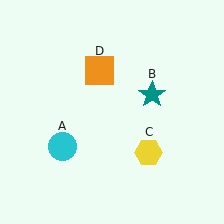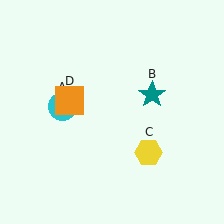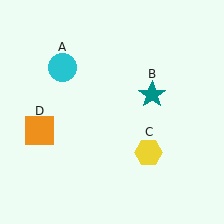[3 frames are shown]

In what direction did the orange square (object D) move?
The orange square (object D) moved down and to the left.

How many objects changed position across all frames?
2 objects changed position: cyan circle (object A), orange square (object D).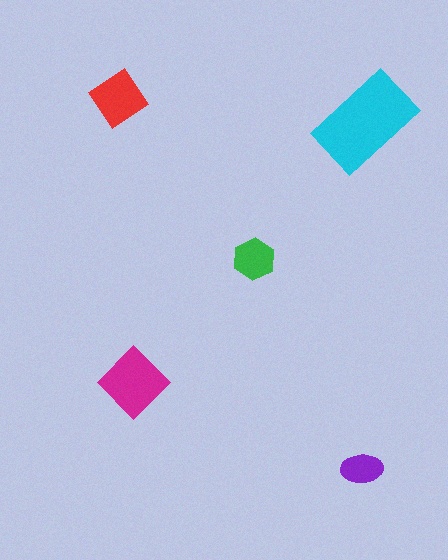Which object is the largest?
The cyan rectangle.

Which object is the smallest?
The purple ellipse.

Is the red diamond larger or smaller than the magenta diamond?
Smaller.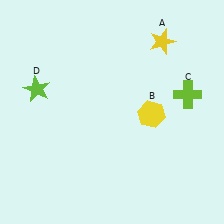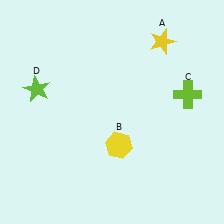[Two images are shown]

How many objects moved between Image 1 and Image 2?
1 object moved between the two images.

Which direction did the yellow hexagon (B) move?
The yellow hexagon (B) moved left.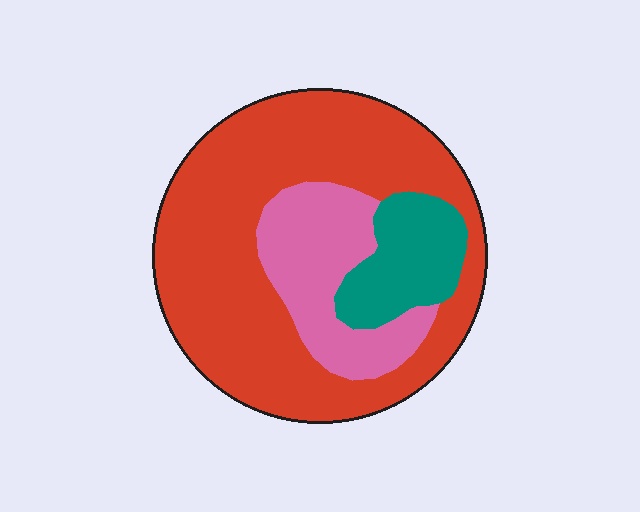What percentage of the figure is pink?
Pink takes up between a sixth and a third of the figure.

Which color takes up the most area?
Red, at roughly 65%.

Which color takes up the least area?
Teal, at roughly 15%.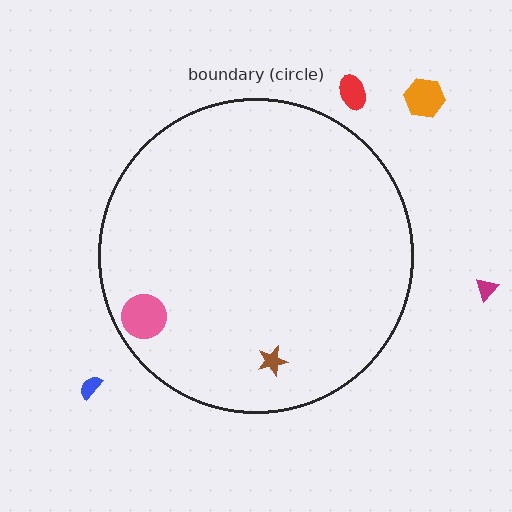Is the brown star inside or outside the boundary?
Inside.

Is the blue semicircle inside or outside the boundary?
Outside.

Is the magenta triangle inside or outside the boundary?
Outside.